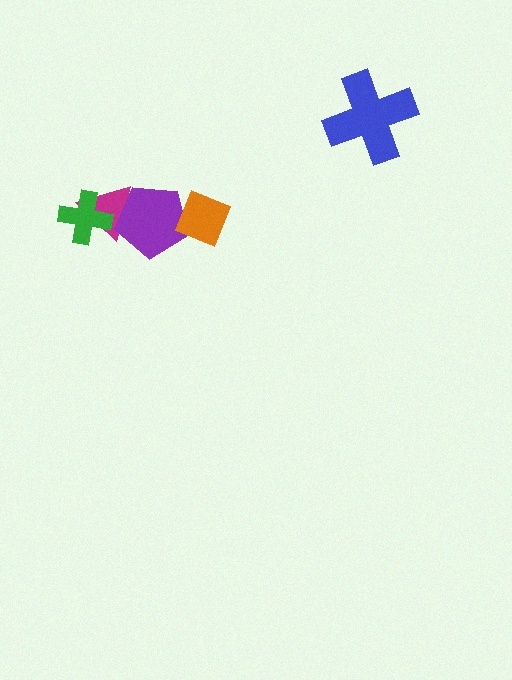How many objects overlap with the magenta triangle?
2 objects overlap with the magenta triangle.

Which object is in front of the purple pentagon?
The orange diamond is in front of the purple pentagon.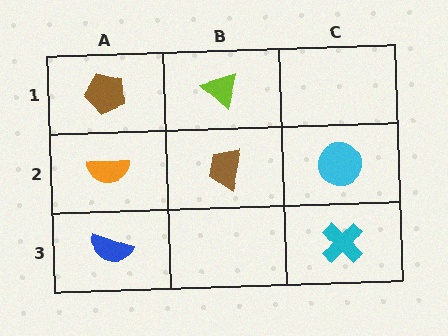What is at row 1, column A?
A brown pentagon.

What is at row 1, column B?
A lime triangle.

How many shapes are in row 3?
2 shapes.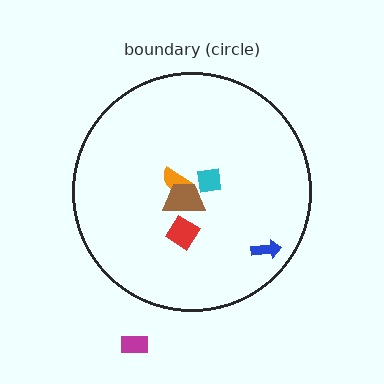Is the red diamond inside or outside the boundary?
Inside.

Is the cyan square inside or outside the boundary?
Inside.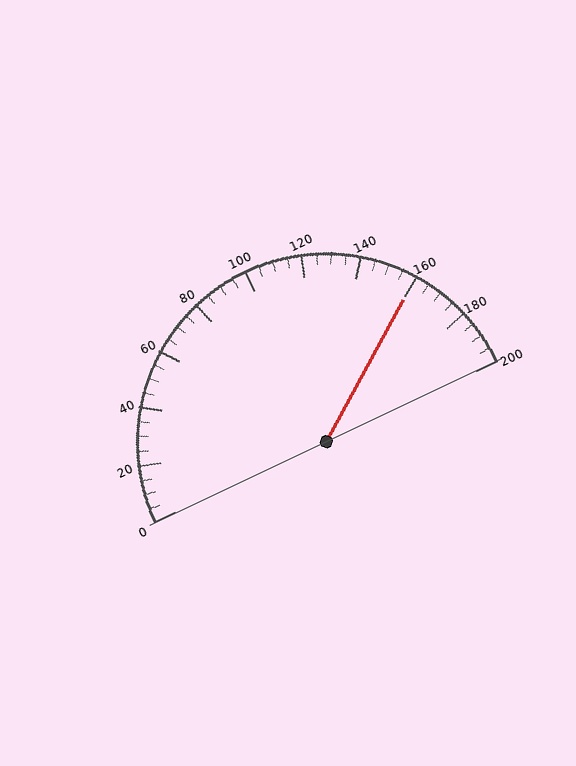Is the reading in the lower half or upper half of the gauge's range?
The reading is in the upper half of the range (0 to 200).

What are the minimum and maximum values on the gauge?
The gauge ranges from 0 to 200.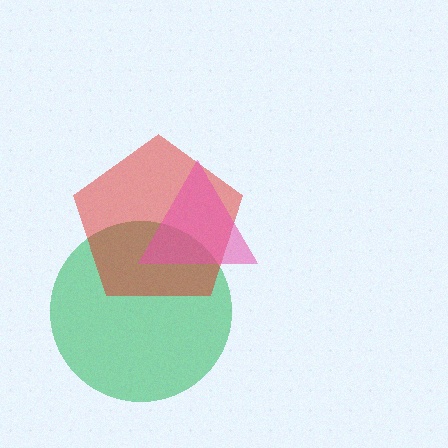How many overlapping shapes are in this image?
There are 3 overlapping shapes in the image.